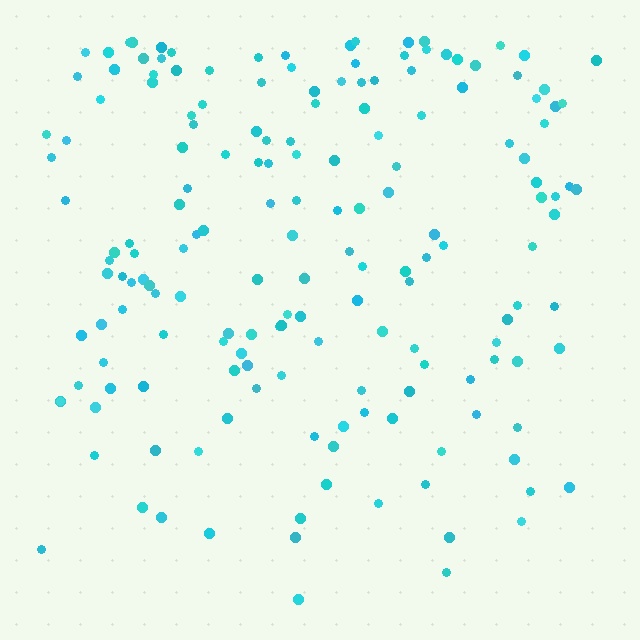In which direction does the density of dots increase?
From bottom to top, with the top side densest.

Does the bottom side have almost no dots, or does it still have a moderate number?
Still a moderate number, just noticeably fewer than the top.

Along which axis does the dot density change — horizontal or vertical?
Vertical.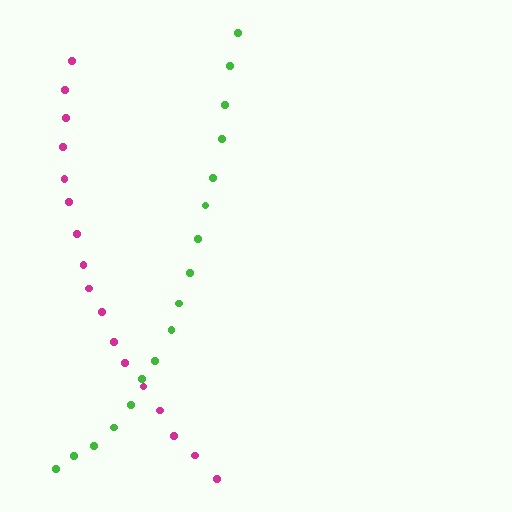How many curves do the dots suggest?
There are 2 distinct paths.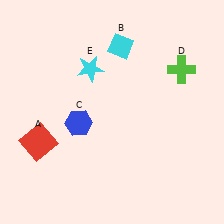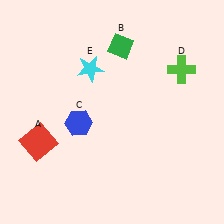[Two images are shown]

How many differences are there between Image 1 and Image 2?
There is 1 difference between the two images.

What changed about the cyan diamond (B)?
In Image 1, B is cyan. In Image 2, it changed to green.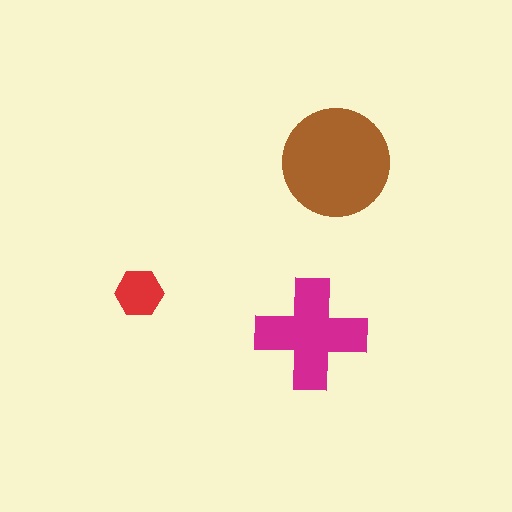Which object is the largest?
The brown circle.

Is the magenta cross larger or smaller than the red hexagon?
Larger.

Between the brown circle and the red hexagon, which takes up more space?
The brown circle.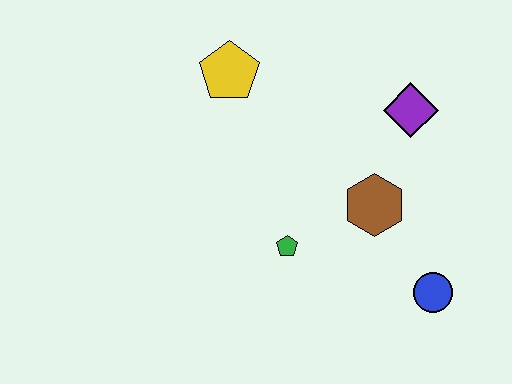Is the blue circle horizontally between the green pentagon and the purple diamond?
No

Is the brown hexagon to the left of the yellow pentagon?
No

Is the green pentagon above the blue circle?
Yes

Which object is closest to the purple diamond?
The brown hexagon is closest to the purple diamond.